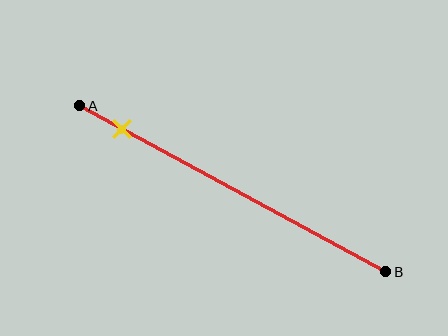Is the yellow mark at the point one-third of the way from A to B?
No, the mark is at about 15% from A, not at the 33% one-third point.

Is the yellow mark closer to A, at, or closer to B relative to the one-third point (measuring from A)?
The yellow mark is closer to point A than the one-third point of segment AB.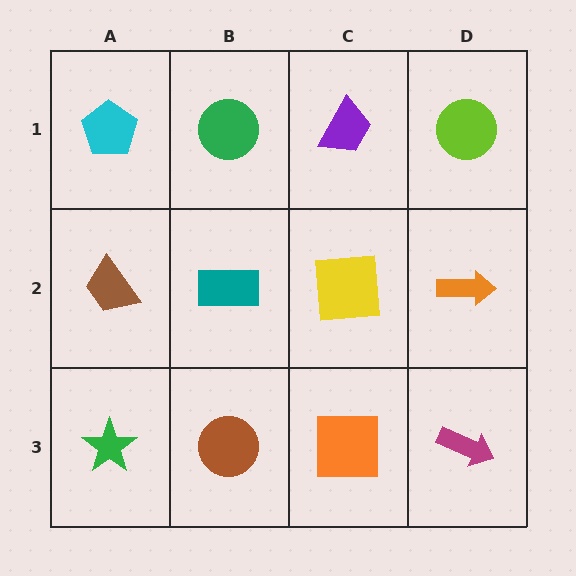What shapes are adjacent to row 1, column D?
An orange arrow (row 2, column D), a purple trapezoid (row 1, column C).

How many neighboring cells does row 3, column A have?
2.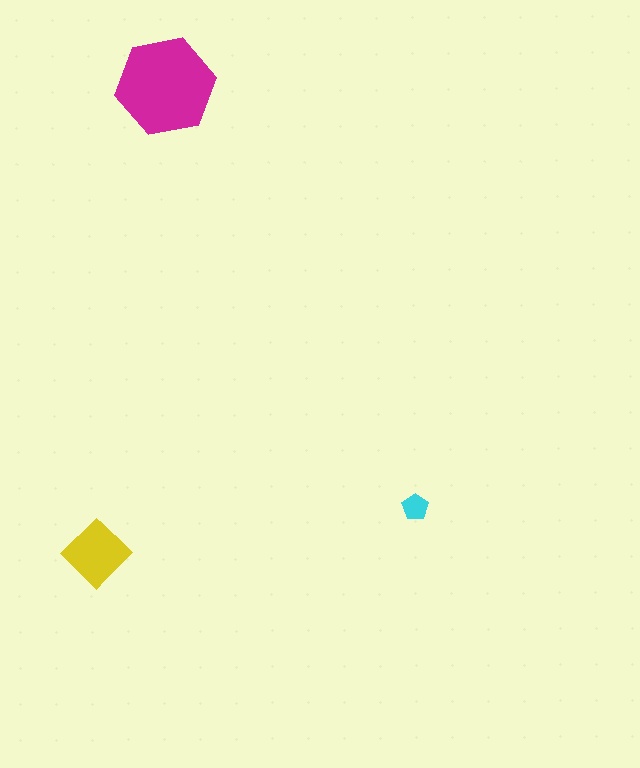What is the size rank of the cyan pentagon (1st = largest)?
3rd.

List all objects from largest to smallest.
The magenta hexagon, the yellow diamond, the cyan pentagon.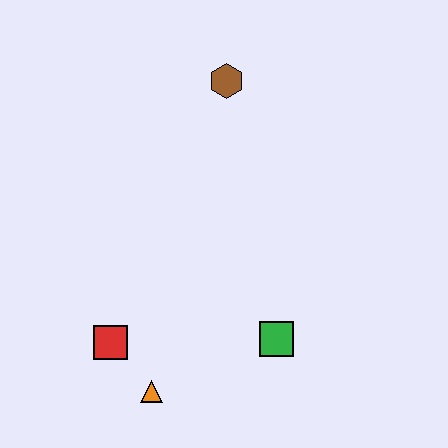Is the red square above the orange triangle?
Yes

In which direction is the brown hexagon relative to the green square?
The brown hexagon is above the green square.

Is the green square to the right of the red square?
Yes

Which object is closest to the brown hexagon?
The green square is closest to the brown hexagon.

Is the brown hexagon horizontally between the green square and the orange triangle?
Yes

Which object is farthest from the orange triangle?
The brown hexagon is farthest from the orange triangle.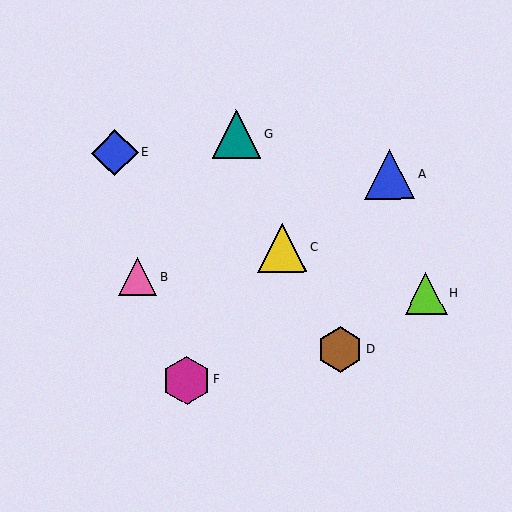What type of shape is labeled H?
Shape H is a lime triangle.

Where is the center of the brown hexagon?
The center of the brown hexagon is at (340, 350).